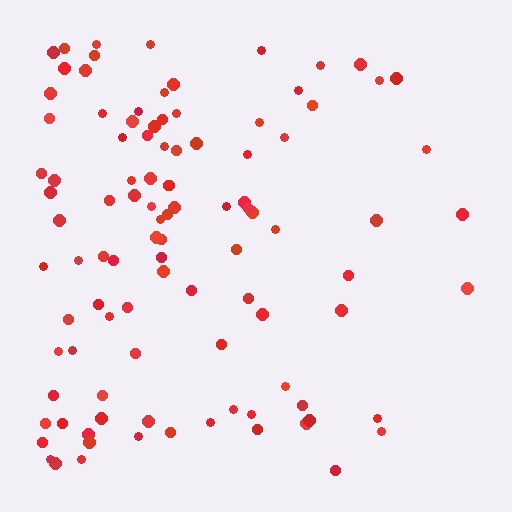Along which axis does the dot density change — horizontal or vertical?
Horizontal.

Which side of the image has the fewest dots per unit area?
The right.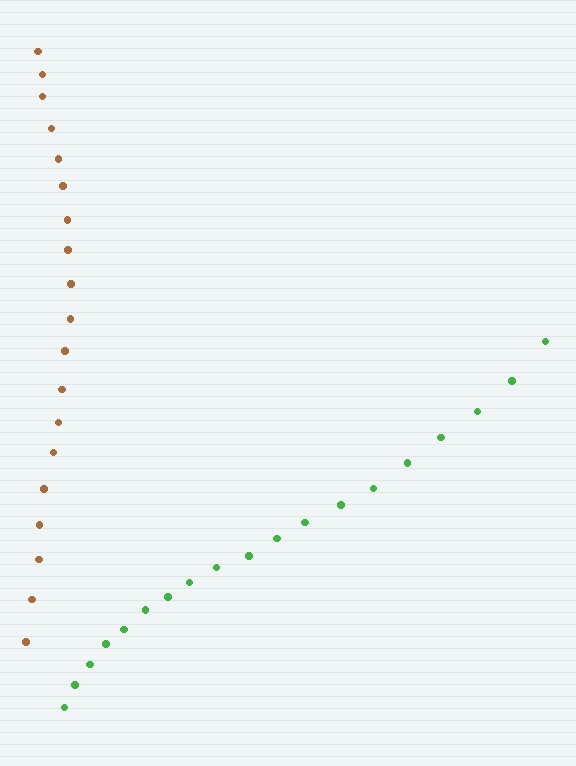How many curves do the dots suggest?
There are 2 distinct paths.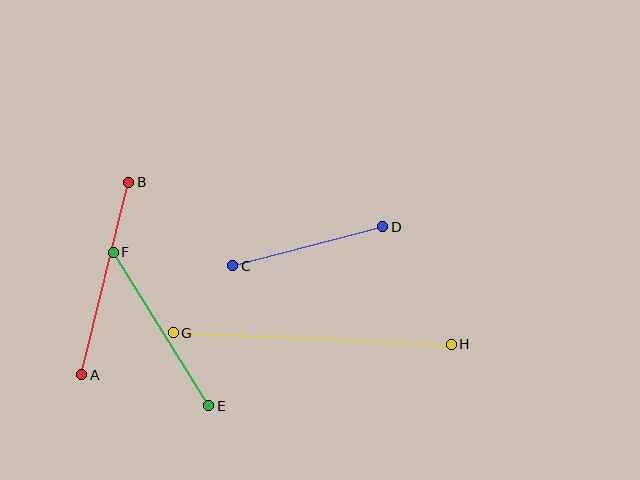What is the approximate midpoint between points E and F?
The midpoint is at approximately (161, 329) pixels.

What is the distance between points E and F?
The distance is approximately 181 pixels.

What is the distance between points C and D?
The distance is approximately 155 pixels.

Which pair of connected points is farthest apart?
Points G and H are farthest apart.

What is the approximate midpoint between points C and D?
The midpoint is at approximately (308, 246) pixels.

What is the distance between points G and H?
The distance is approximately 278 pixels.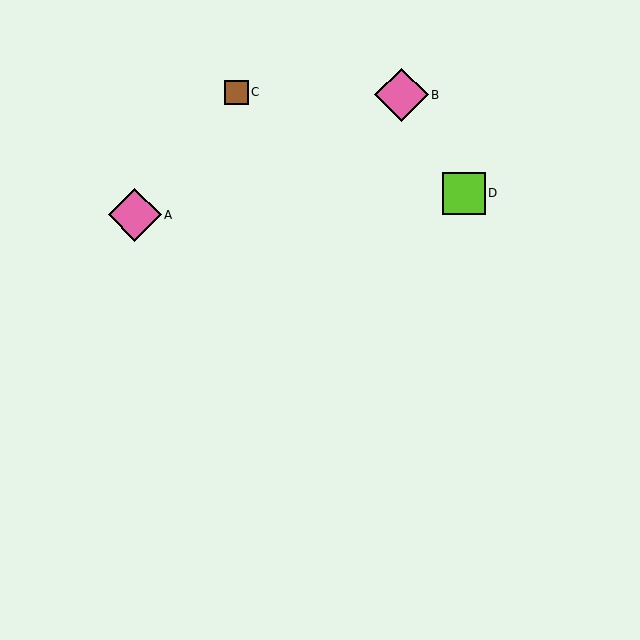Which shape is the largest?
The pink diamond (labeled B) is the largest.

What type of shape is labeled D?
Shape D is a lime square.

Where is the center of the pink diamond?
The center of the pink diamond is at (135, 215).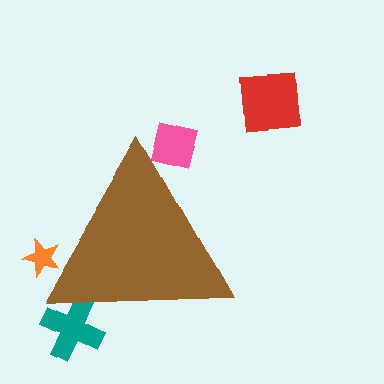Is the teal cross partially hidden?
Yes, the teal cross is partially hidden behind the brown triangle.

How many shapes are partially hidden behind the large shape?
3 shapes are partially hidden.